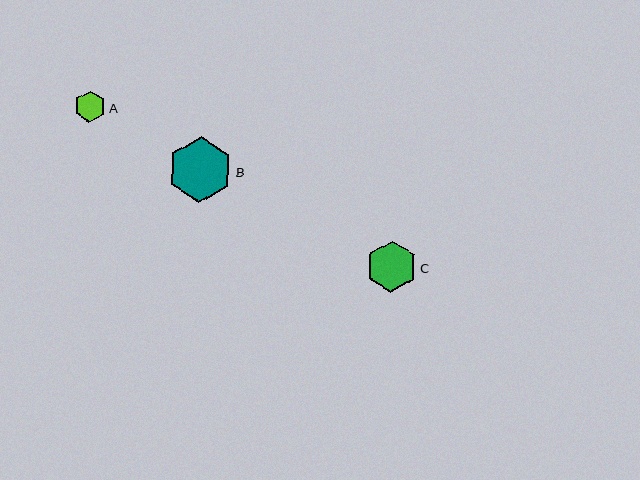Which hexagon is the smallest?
Hexagon A is the smallest with a size of approximately 31 pixels.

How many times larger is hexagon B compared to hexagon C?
Hexagon B is approximately 1.3 times the size of hexagon C.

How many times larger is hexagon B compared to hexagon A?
Hexagon B is approximately 2.1 times the size of hexagon A.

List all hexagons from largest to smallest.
From largest to smallest: B, C, A.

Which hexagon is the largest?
Hexagon B is the largest with a size of approximately 65 pixels.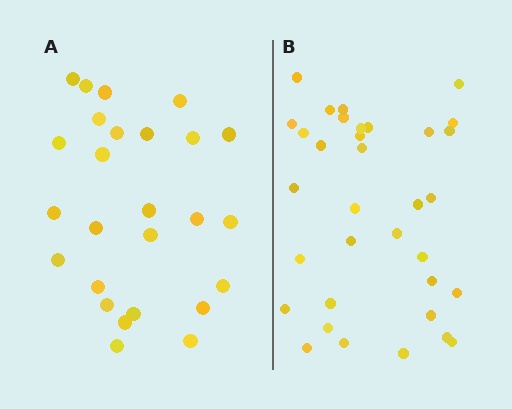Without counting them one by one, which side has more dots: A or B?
Region B (the right region) has more dots.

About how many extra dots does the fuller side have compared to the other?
Region B has roughly 8 or so more dots than region A.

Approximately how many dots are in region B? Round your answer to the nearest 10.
About 30 dots. (The exact count is 34, which rounds to 30.)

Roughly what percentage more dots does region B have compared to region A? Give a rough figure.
About 30% more.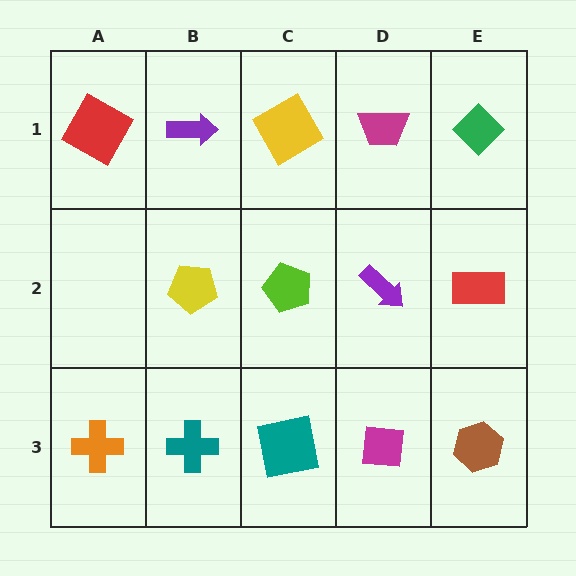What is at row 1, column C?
A yellow diamond.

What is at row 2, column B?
A yellow pentagon.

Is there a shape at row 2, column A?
No, that cell is empty.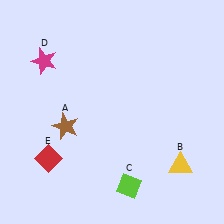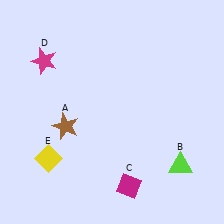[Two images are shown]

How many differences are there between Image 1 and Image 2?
There are 3 differences between the two images.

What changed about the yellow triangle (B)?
In Image 1, B is yellow. In Image 2, it changed to lime.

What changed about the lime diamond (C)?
In Image 1, C is lime. In Image 2, it changed to magenta.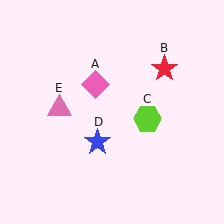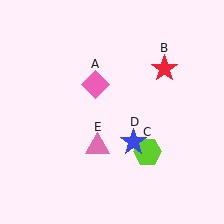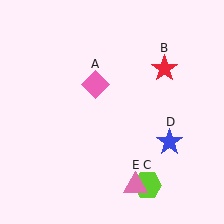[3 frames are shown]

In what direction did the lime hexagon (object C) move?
The lime hexagon (object C) moved down.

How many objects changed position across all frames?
3 objects changed position: lime hexagon (object C), blue star (object D), pink triangle (object E).